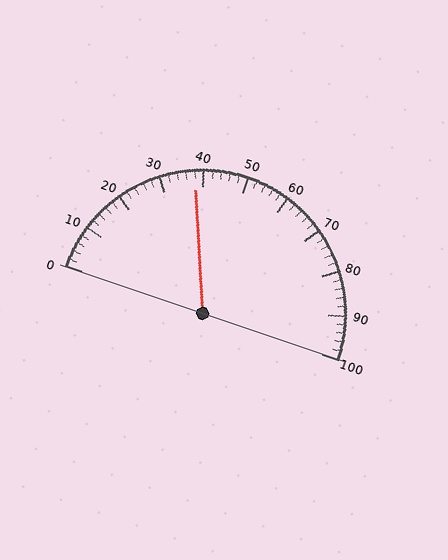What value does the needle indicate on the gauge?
The needle indicates approximately 38.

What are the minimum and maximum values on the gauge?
The gauge ranges from 0 to 100.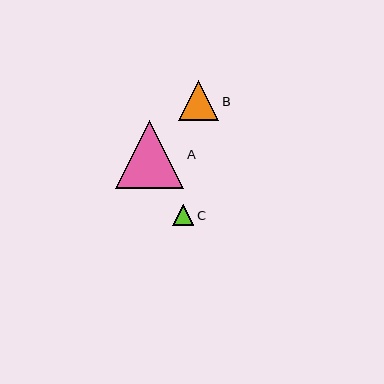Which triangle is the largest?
Triangle A is the largest with a size of approximately 69 pixels.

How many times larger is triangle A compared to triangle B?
Triangle A is approximately 1.7 times the size of triangle B.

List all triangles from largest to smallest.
From largest to smallest: A, B, C.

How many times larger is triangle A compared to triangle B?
Triangle A is approximately 1.7 times the size of triangle B.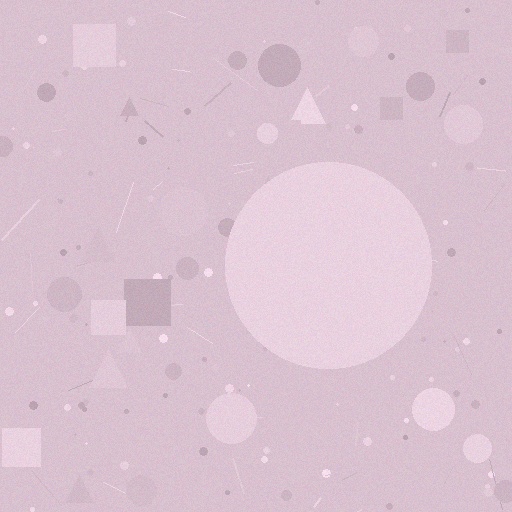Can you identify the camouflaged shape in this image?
The camouflaged shape is a circle.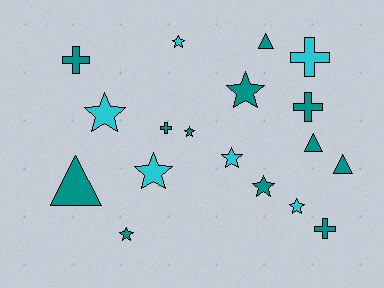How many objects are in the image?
There are 18 objects.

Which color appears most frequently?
Teal, with 12 objects.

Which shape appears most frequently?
Star, with 9 objects.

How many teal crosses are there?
There are 4 teal crosses.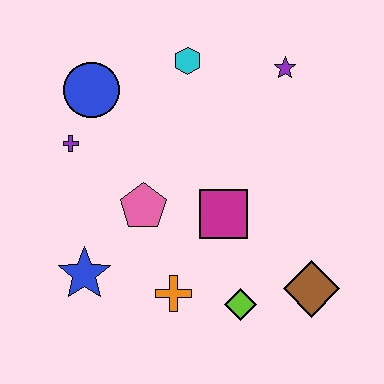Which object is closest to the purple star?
The cyan hexagon is closest to the purple star.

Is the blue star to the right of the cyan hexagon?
No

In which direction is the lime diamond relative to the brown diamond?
The lime diamond is to the left of the brown diamond.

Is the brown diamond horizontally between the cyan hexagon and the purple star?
No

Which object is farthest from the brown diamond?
The blue circle is farthest from the brown diamond.